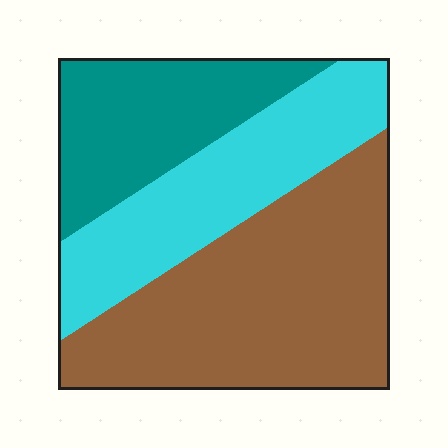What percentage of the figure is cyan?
Cyan covers about 30% of the figure.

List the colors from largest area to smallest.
From largest to smallest: brown, cyan, teal.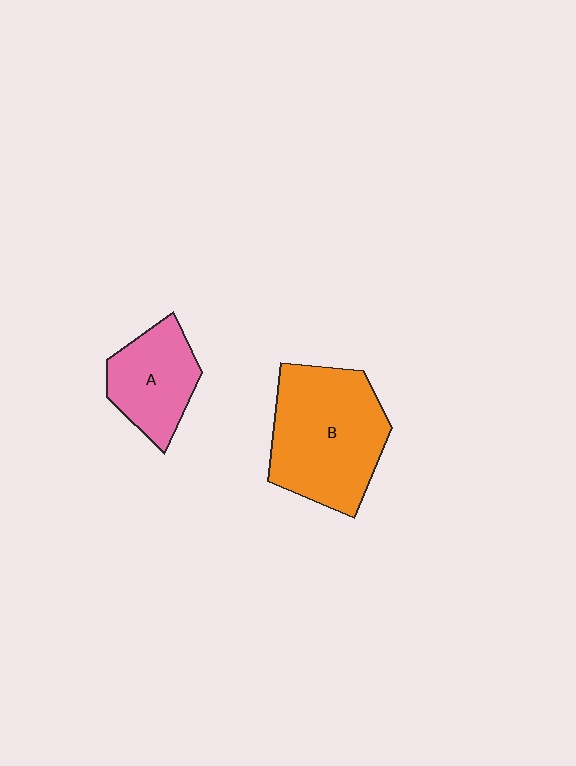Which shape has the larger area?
Shape B (orange).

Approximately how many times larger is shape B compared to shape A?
Approximately 1.7 times.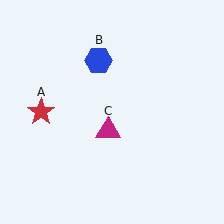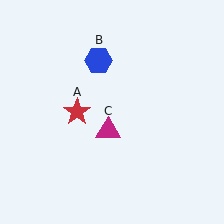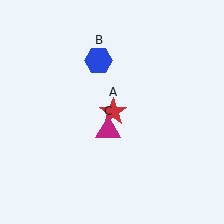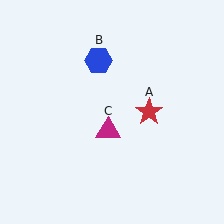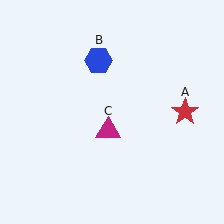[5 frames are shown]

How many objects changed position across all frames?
1 object changed position: red star (object A).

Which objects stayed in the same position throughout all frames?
Blue hexagon (object B) and magenta triangle (object C) remained stationary.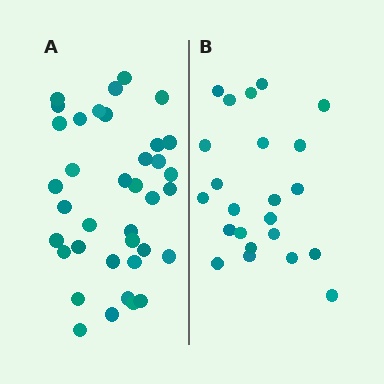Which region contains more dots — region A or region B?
Region A (the left region) has more dots.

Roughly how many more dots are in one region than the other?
Region A has approximately 15 more dots than region B.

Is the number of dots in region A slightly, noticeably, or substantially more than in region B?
Region A has substantially more. The ratio is roughly 1.6 to 1.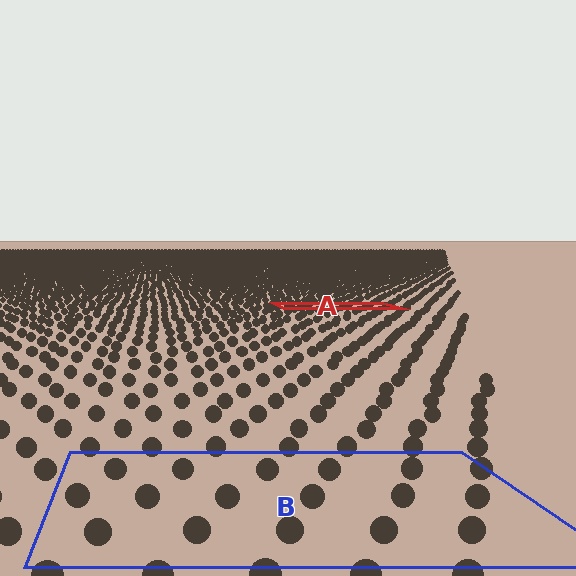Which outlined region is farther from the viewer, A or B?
Region A is farther from the viewer — the texture elements inside it appear smaller and more densely packed.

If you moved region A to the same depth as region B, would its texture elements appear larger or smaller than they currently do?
They would appear larger. At a closer depth, the same texture elements are projected at a bigger on-screen size.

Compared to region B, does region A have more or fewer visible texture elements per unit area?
Region A has more texture elements per unit area — they are packed more densely because it is farther away.